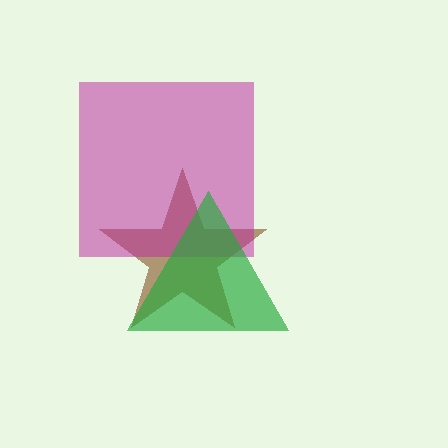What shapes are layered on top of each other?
The layered shapes are: a brown star, a magenta square, a green triangle.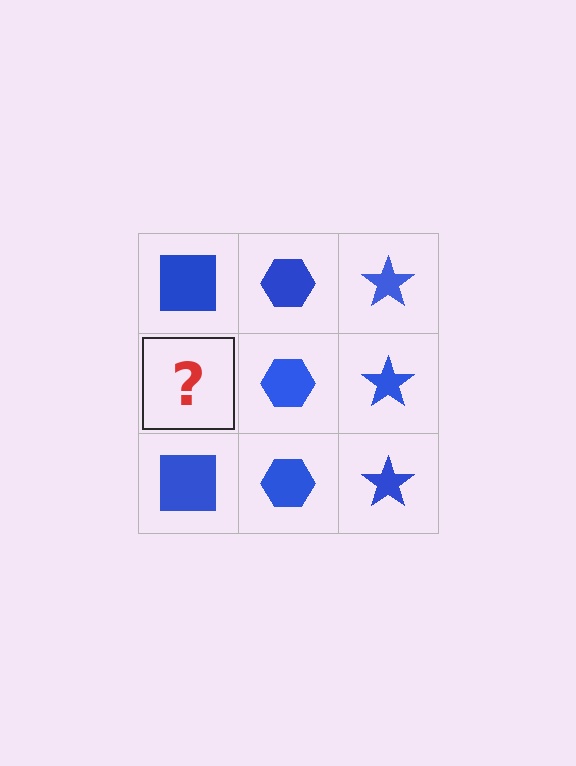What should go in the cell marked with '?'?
The missing cell should contain a blue square.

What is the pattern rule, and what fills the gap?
The rule is that each column has a consistent shape. The gap should be filled with a blue square.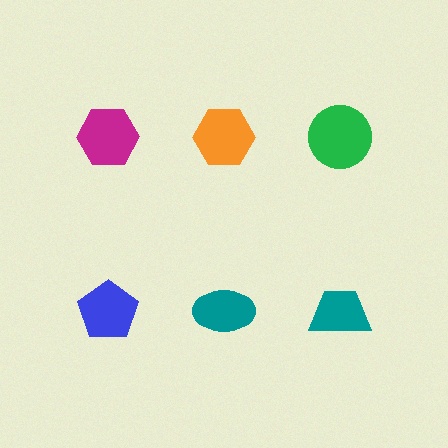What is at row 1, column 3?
A green circle.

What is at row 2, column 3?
A teal trapezoid.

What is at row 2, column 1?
A blue pentagon.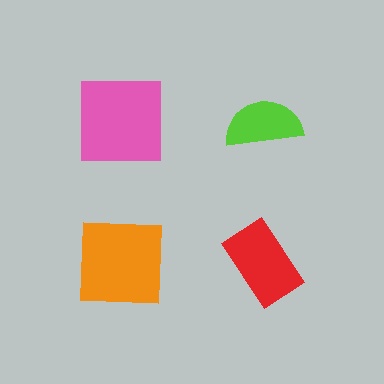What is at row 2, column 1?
An orange square.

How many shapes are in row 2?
2 shapes.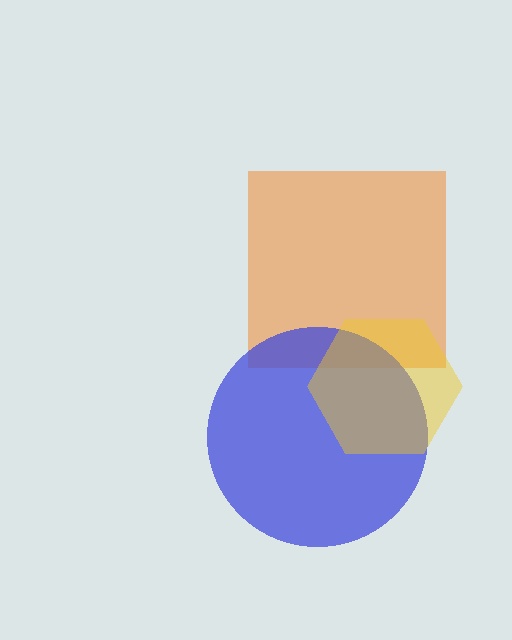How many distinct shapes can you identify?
There are 3 distinct shapes: an orange square, a blue circle, a yellow hexagon.